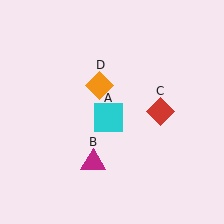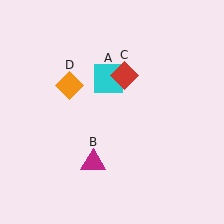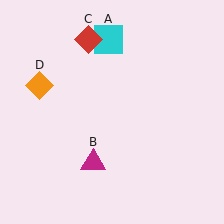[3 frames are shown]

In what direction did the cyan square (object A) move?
The cyan square (object A) moved up.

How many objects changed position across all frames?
3 objects changed position: cyan square (object A), red diamond (object C), orange diamond (object D).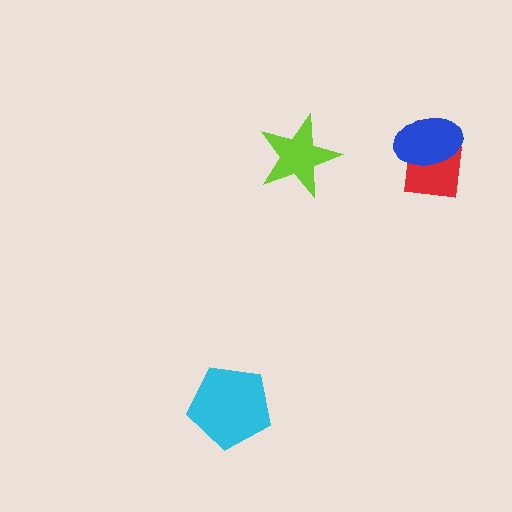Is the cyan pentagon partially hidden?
No, no other shape covers it.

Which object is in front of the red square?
The blue ellipse is in front of the red square.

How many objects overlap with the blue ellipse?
1 object overlaps with the blue ellipse.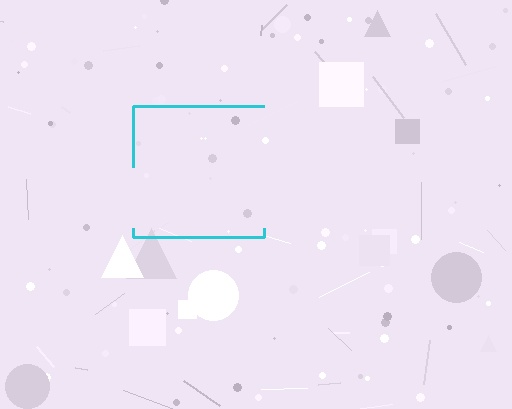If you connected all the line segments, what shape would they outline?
They would outline a square.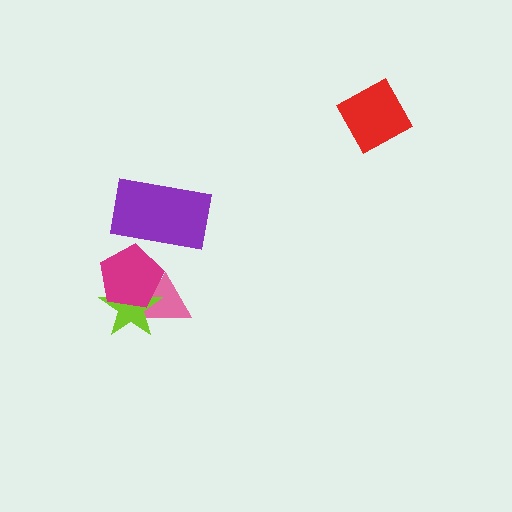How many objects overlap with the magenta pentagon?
3 objects overlap with the magenta pentagon.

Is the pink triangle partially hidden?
Yes, it is partially covered by another shape.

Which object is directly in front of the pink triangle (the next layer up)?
The lime star is directly in front of the pink triangle.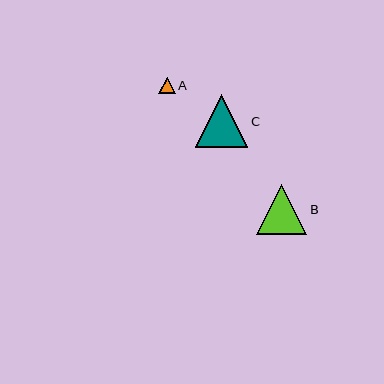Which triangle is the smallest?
Triangle A is the smallest with a size of approximately 17 pixels.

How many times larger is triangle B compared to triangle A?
Triangle B is approximately 3.0 times the size of triangle A.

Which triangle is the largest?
Triangle C is the largest with a size of approximately 52 pixels.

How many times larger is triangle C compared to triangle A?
Triangle C is approximately 3.2 times the size of triangle A.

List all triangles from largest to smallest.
From largest to smallest: C, B, A.